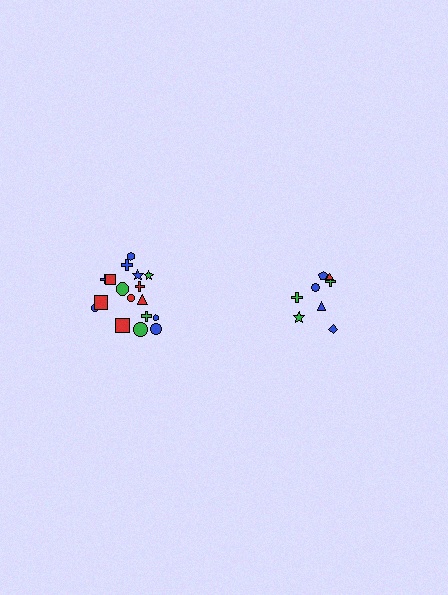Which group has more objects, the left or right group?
The left group.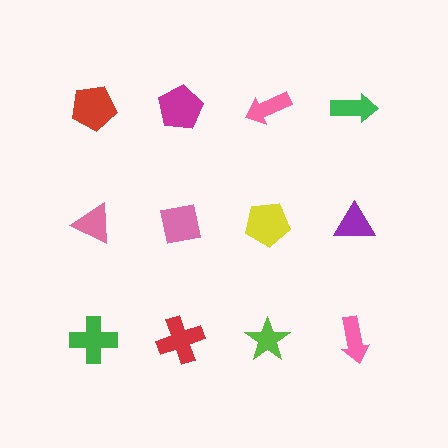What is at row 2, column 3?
A yellow pentagon.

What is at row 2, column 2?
A pink square.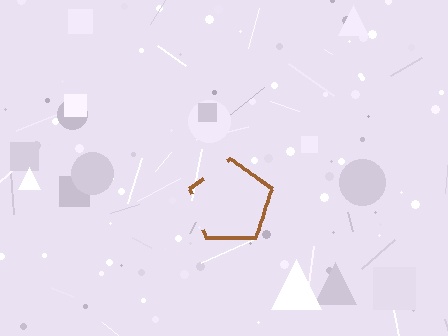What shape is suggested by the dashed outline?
The dashed outline suggests a pentagon.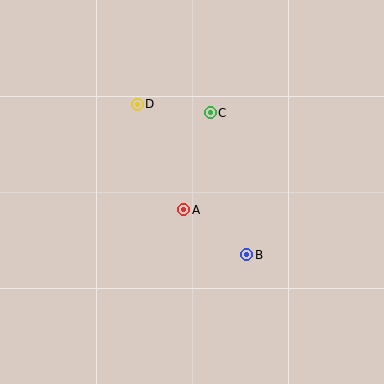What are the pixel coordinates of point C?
Point C is at (210, 113).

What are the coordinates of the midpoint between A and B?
The midpoint between A and B is at (215, 232).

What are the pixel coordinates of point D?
Point D is at (137, 104).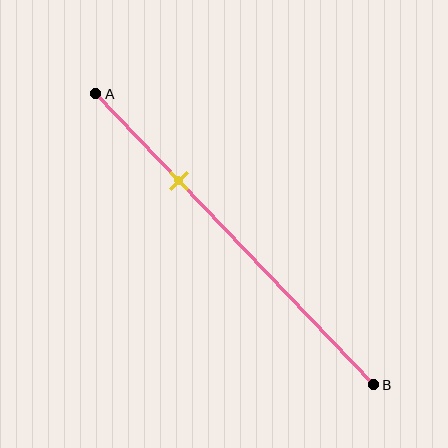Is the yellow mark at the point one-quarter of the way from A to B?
No, the mark is at about 30% from A, not at the 25% one-quarter point.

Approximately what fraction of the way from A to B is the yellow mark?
The yellow mark is approximately 30% of the way from A to B.